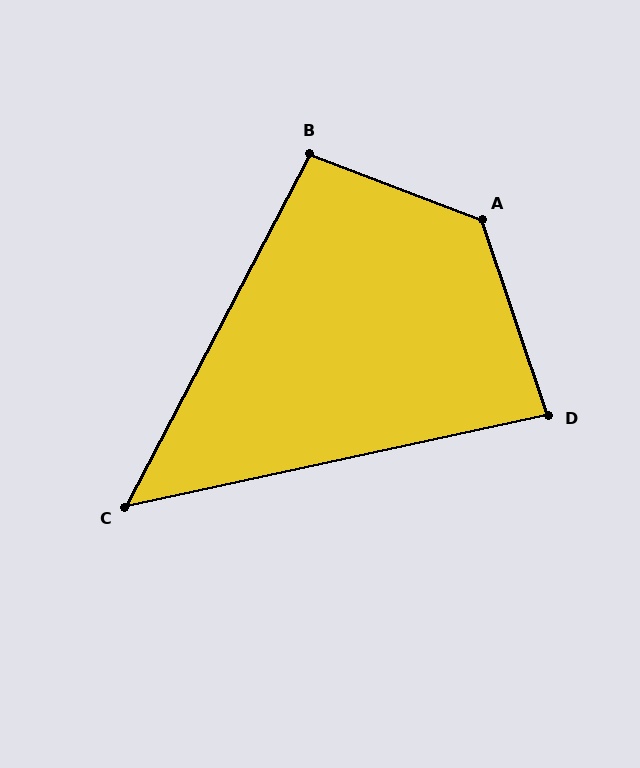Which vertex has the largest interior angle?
A, at approximately 130 degrees.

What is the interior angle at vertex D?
Approximately 83 degrees (acute).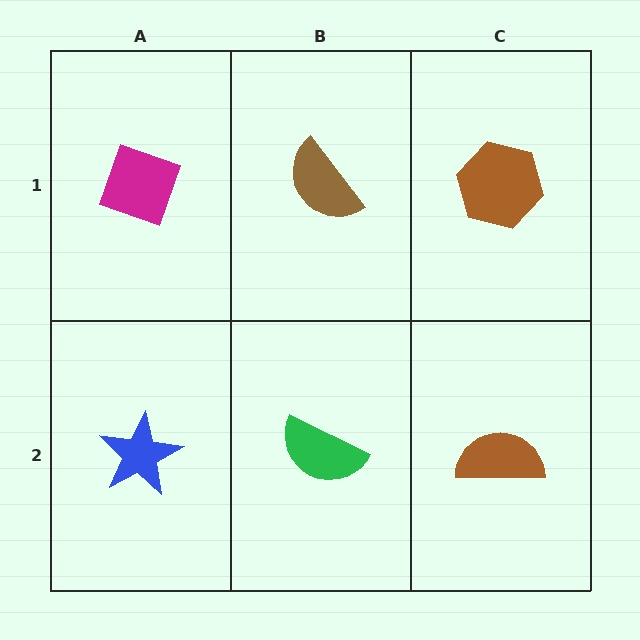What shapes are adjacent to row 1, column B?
A green semicircle (row 2, column B), a magenta diamond (row 1, column A), a brown hexagon (row 1, column C).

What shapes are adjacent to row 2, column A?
A magenta diamond (row 1, column A), a green semicircle (row 2, column B).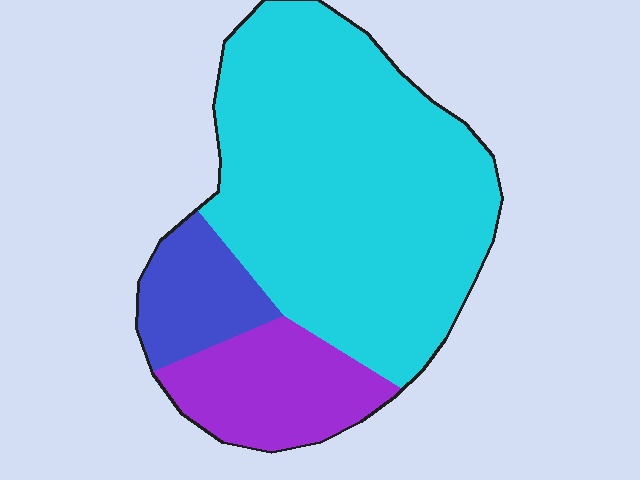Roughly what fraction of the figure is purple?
Purple covers around 20% of the figure.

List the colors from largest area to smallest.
From largest to smallest: cyan, purple, blue.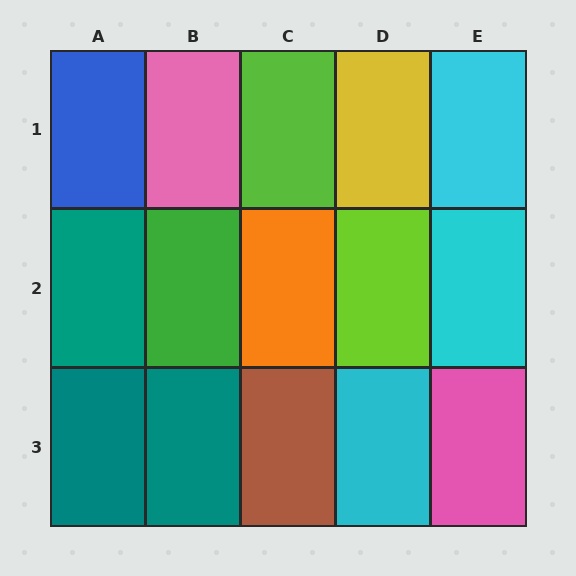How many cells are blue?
1 cell is blue.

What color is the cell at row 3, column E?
Pink.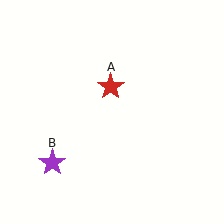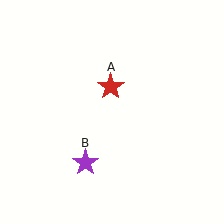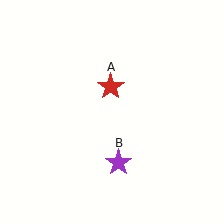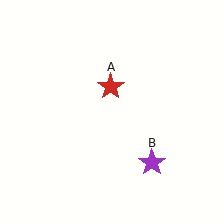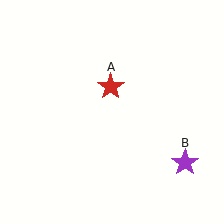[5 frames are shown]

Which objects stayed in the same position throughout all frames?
Red star (object A) remained stationary.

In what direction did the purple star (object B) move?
The purple star (object B) moved right.